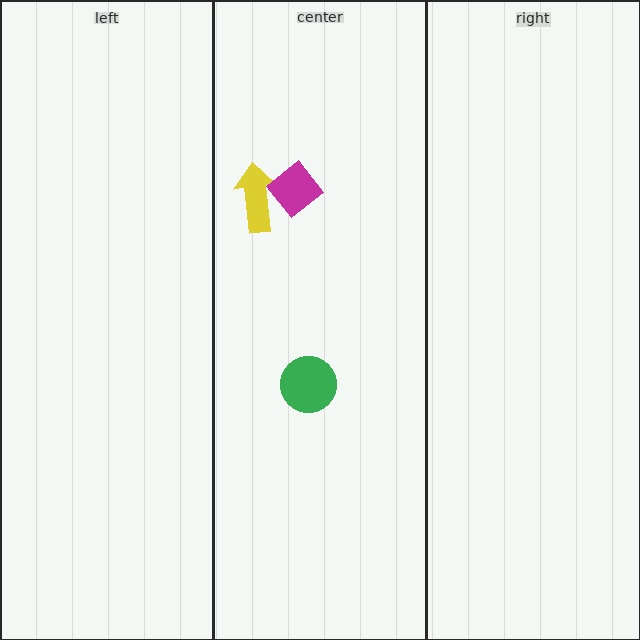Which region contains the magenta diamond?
The center region.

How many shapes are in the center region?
3.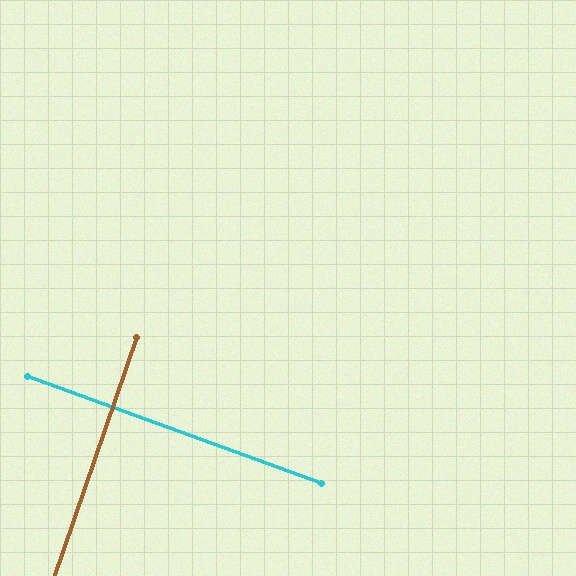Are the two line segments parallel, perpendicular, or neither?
Perpendicular — they meet at approximately 89°.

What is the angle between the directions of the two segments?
Approximately 89 degrees.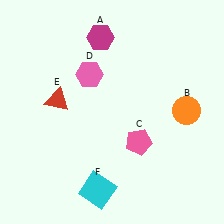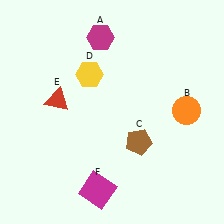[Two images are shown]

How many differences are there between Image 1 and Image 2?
There are 3 differences between the two images.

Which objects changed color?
C changed from pink to brown. D changed from pink to yellow. F changed from cyan to magenta.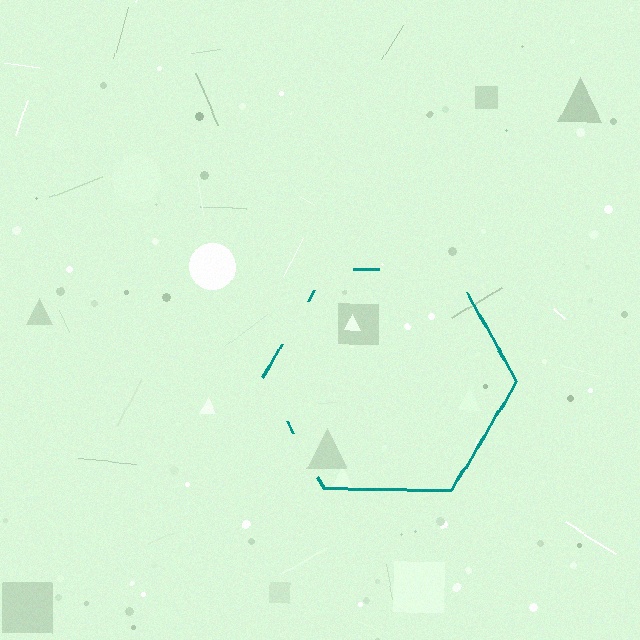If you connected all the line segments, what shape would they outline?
They would outline a hexagon.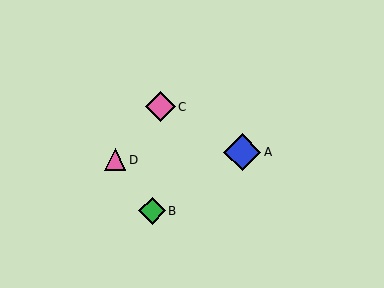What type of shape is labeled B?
Shape B is a green diamond.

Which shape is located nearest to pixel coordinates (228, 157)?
The blue diamond (labeled A) at (242, 152) is nearest to that location.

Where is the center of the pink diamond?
The center of the pink diamond is at (160, 107).